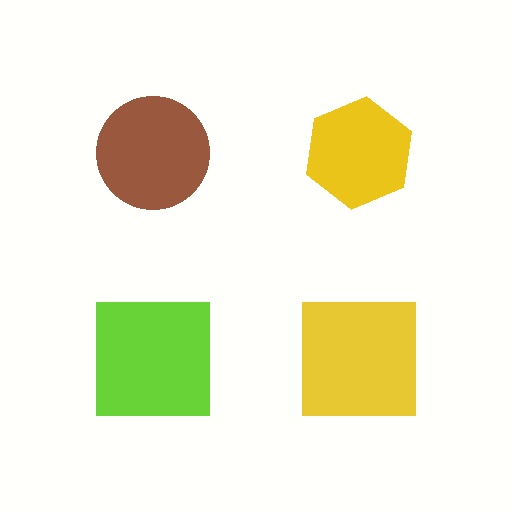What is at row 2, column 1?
A lime square.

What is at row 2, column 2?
A yellow square.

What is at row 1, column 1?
A brown circle.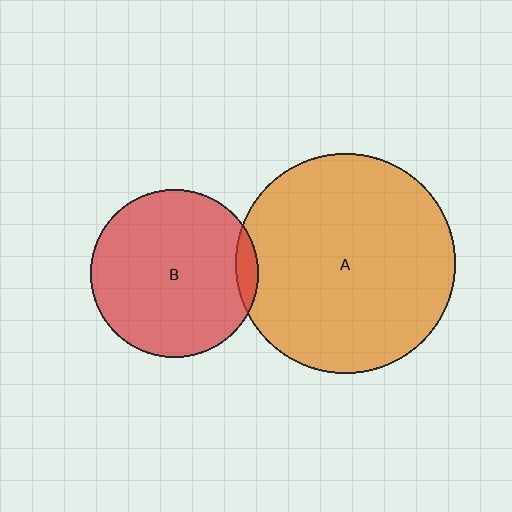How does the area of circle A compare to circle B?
Approximately 1.7 times.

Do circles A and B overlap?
Yes.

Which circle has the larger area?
Circle A (orange).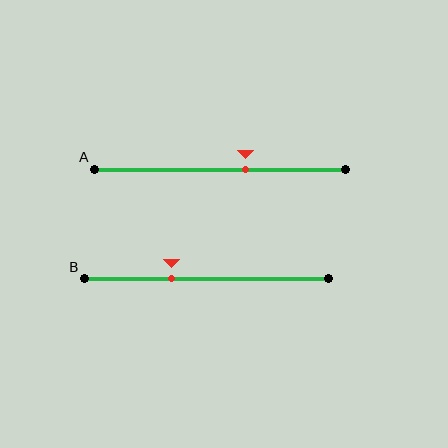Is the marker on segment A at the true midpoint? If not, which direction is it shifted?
No, the marker on segment A is shifted to the right by about 10% of the segment length.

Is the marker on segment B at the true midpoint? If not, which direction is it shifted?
No, the marker on segment B is shifted to the left by about 14% of the segment length.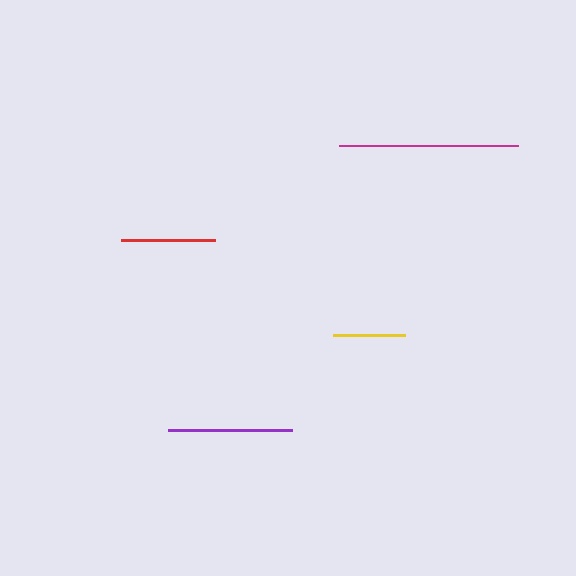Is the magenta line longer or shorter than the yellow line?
The magenta line is longer than the yellow line.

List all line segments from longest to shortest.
From longest to shortest: magenta, purple, red, yellow.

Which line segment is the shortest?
The yellow line is the shortest at approximately 72 pixels.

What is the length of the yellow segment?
The yellow segment is approximately 72 pixels long.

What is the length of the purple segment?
The purple segment is approximately 124 pixels long.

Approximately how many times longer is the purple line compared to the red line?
The purple line is approximately 1.3 times the length of the red line.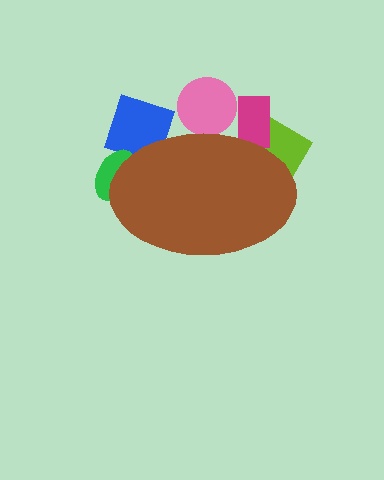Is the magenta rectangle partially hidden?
Yes, the magenta rectangle is partially hidden behind the brown ellipse.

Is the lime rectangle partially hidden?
Yes, the lime rectangle is partially hidden behind the brown ellipse.